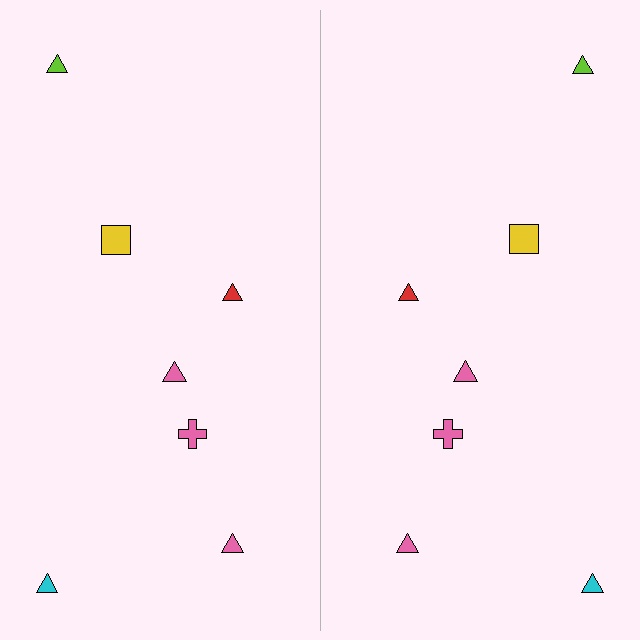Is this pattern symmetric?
Yes, this pattern has bilateral (reflection) symmetry.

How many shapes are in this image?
There are 14 shapes in this image.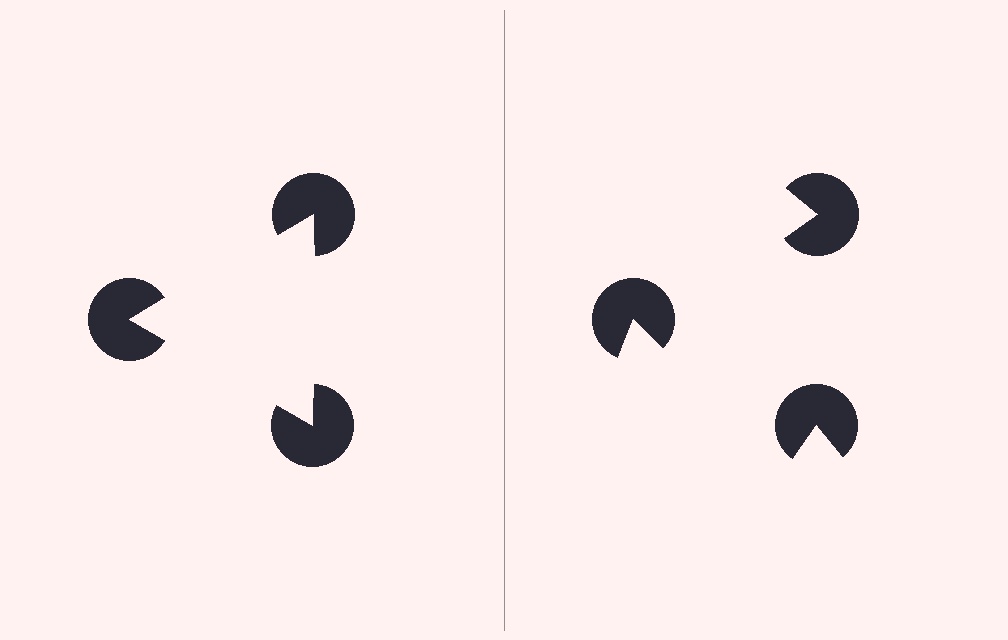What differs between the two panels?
The pac-man discs are positioned identically on both sides; only the wedge orientations differ. On the left they align to a triangle; on the right they are misaligned.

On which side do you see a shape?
An illusory triangle appears on the left side. On the right side the wedge cuts are rotated, so no coherent shape forms.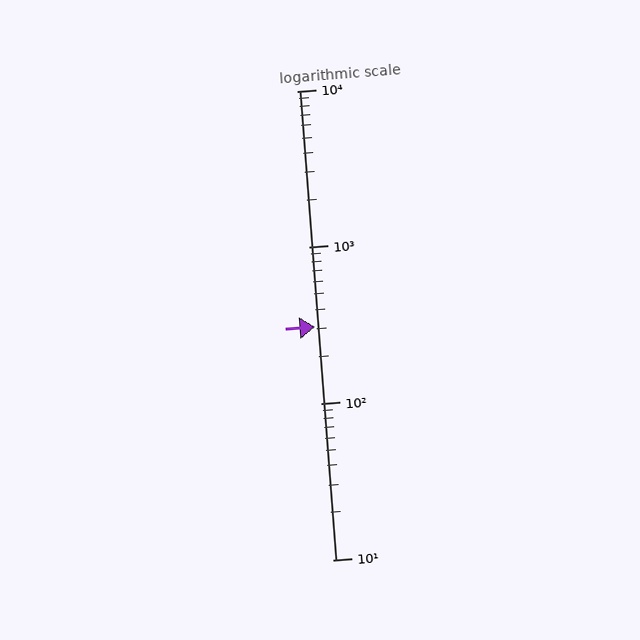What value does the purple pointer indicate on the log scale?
The pointer indicates approximately 310.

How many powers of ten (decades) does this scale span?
The scale spans 3 decades, from 10 to 10000.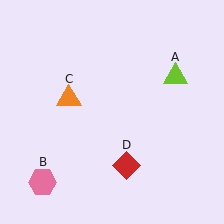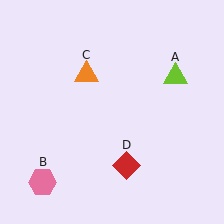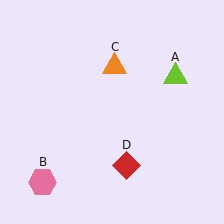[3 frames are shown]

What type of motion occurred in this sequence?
The orange triangle (object C) rotated clockwise around the center of the scene.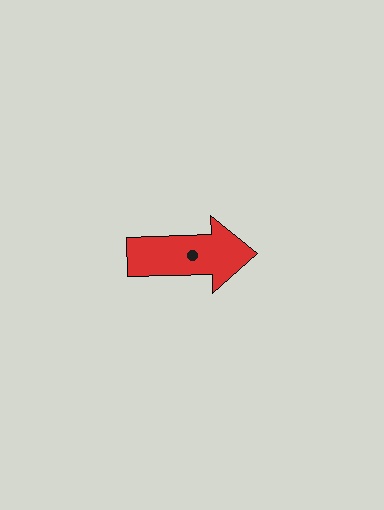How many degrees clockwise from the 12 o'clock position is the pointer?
Approximately 88 degrees.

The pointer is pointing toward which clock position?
Roughly 3 o'clock.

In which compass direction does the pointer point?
East.